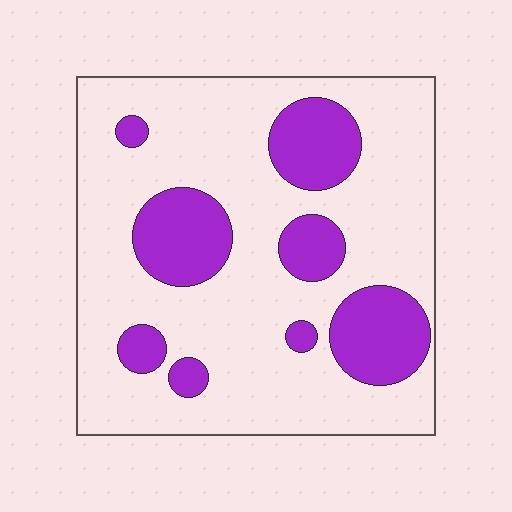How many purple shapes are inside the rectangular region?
8.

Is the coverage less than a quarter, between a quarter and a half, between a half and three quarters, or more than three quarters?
Less than a quarter.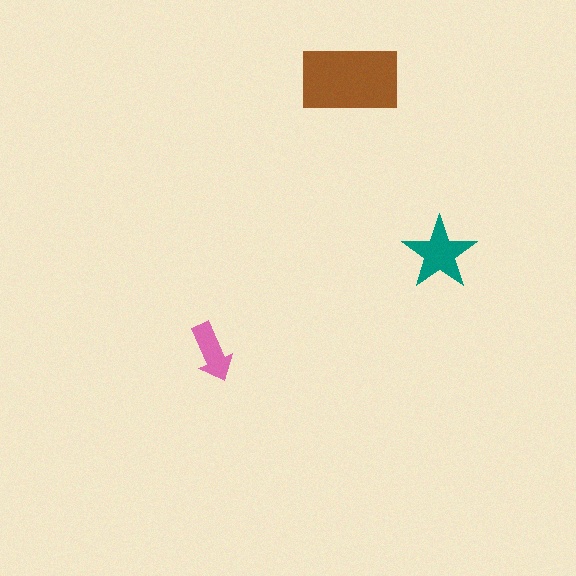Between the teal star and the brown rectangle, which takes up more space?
The brown rectangle.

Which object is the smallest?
The pink arrow.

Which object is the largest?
The brown rectangle.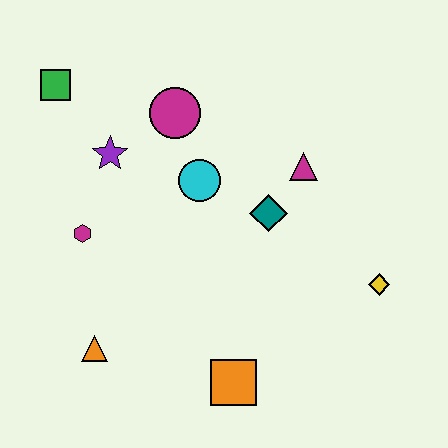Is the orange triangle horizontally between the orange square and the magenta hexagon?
Yes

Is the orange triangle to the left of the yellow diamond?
Yes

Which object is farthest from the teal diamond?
The green square is farthest from the teal diamond.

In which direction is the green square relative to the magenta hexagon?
The green square is above the magenta hexagon.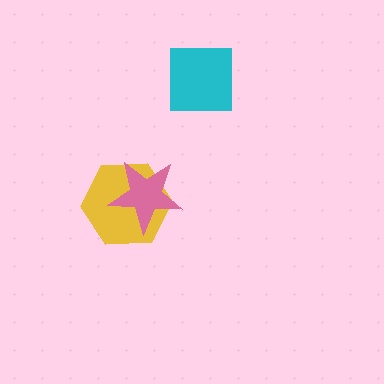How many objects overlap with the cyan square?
0 objects overlap with the cyan square.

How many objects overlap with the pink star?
1 object overlaps with the pink star.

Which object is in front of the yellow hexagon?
The pink star is in front of the yellow hexagon.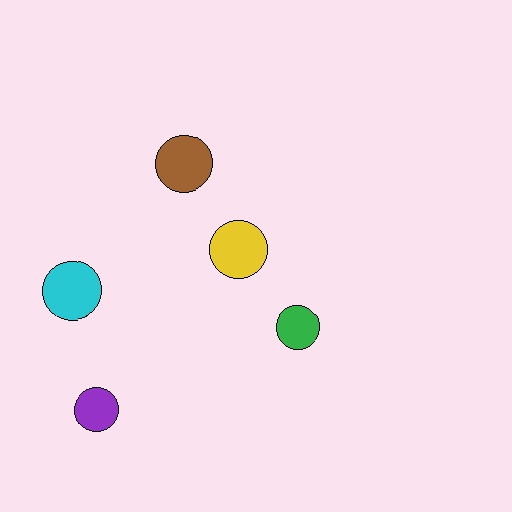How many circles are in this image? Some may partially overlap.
There are 5 circles.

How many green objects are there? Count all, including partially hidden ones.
There is 1 green object.